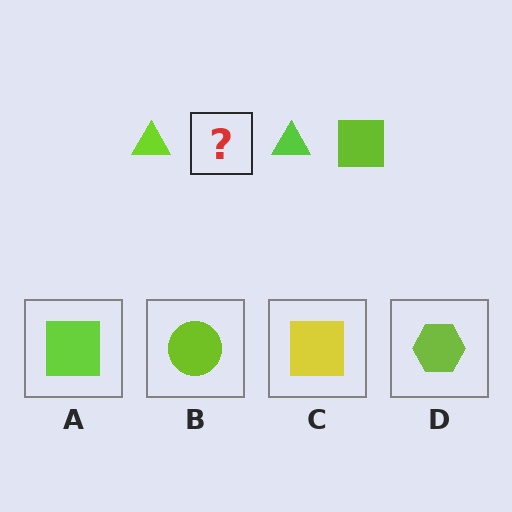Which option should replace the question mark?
Option A.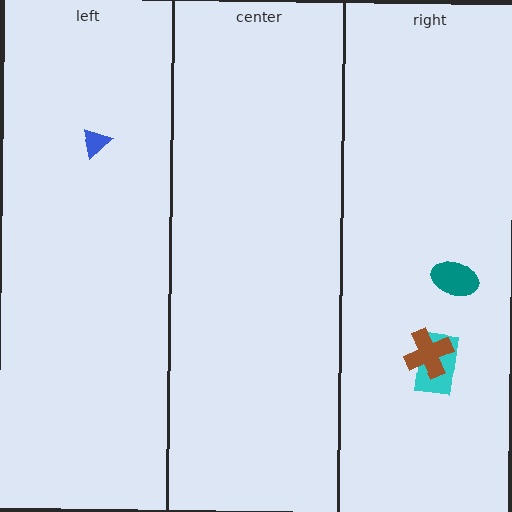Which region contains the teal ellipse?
The right region.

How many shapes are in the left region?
1.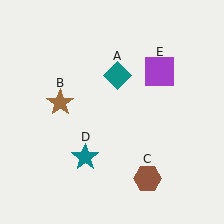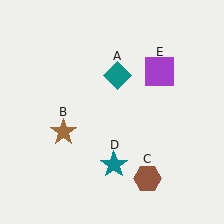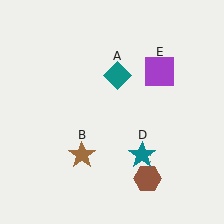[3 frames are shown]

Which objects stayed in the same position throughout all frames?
Teal diamond (object A) and brown hexagon (object C) and purple square (object E) remained stationary.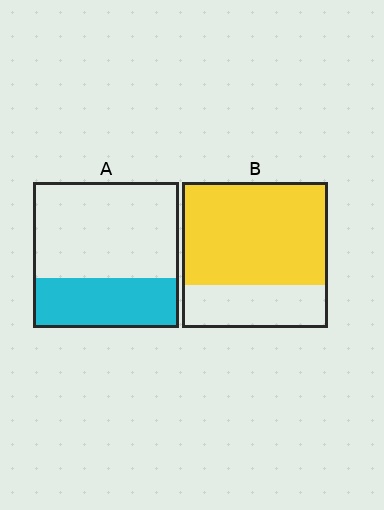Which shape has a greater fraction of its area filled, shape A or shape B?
Shape B.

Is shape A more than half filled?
No.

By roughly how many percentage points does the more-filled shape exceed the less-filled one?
By roughly 35 percentage points (B over A).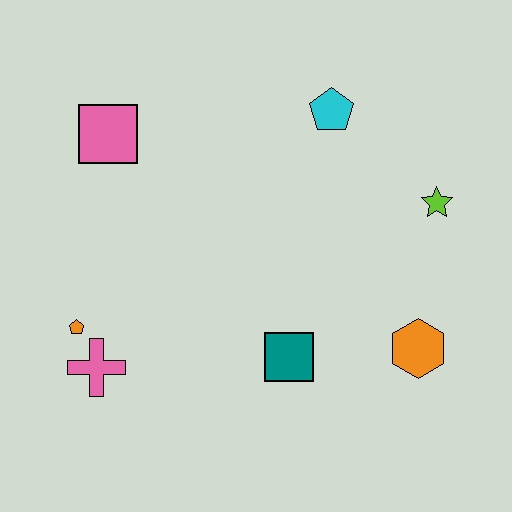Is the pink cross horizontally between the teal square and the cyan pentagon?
No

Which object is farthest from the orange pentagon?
The lime star is farthest from the orange pentagon.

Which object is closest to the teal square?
The orange hexagon is closest to the teal square.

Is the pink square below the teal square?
No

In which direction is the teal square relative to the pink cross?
The teal square is to the right of the pink cross.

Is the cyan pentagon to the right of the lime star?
No